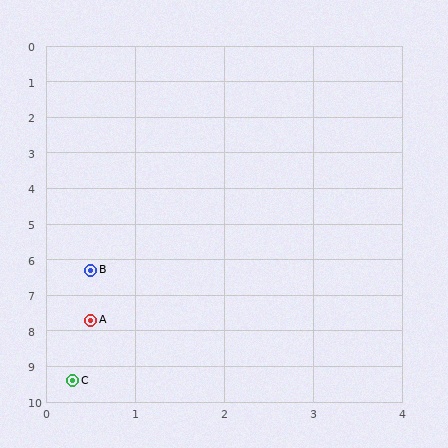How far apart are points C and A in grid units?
Points C and A are about 1.7 grid units apart.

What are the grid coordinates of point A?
Point A is at approximately (0.5, 7.7).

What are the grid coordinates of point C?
Point C is at approximately (0.3, 9.4).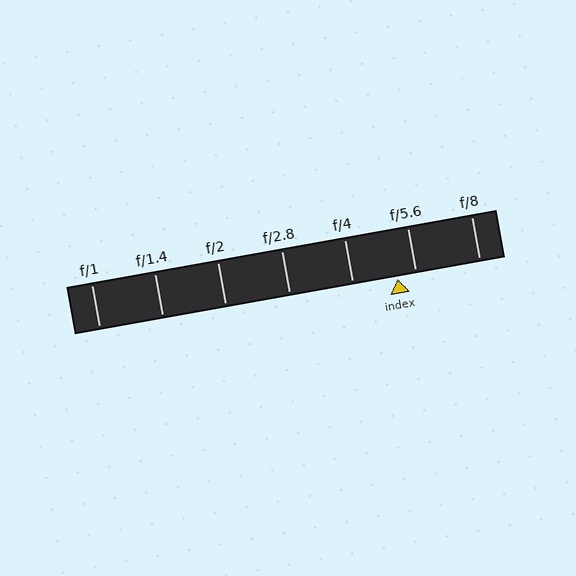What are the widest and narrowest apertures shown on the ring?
The widest aperture shown is f/1 and the narrowest is f/8.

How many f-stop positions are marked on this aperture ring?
There are 7 f-stop positions marked.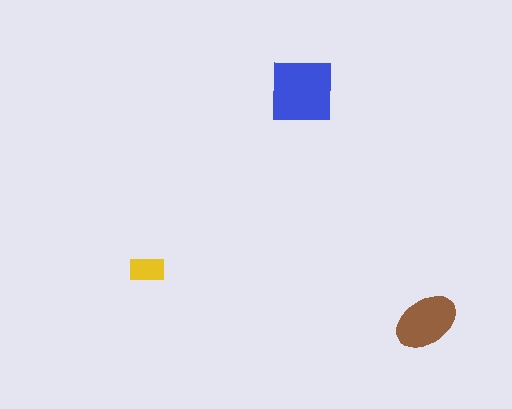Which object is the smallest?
The yellow rectangle.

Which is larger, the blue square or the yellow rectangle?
The blue square.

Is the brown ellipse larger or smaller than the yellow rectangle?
Larger.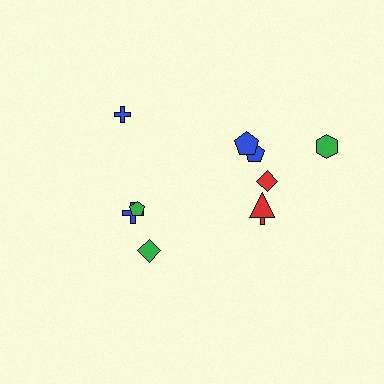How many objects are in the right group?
There are 6 objects.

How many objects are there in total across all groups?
There are 10 objects.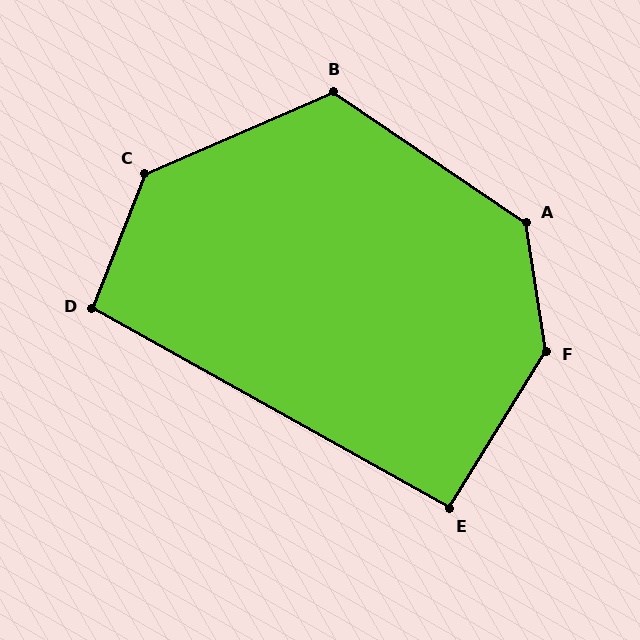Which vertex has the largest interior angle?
F, at approximately 140 degrees.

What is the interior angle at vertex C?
Approximately 135 degrees (obtuse).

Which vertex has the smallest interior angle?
E, at approximately 92 degrees.